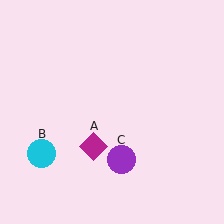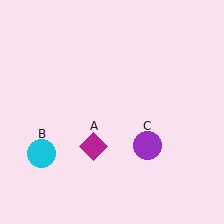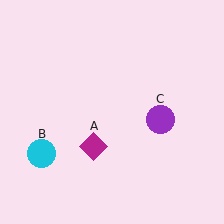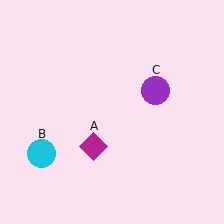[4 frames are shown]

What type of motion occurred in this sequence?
The purple circle (object C) rotated counterclockwise around the center of the scene.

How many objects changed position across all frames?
1 object changed position: purple circle (object C).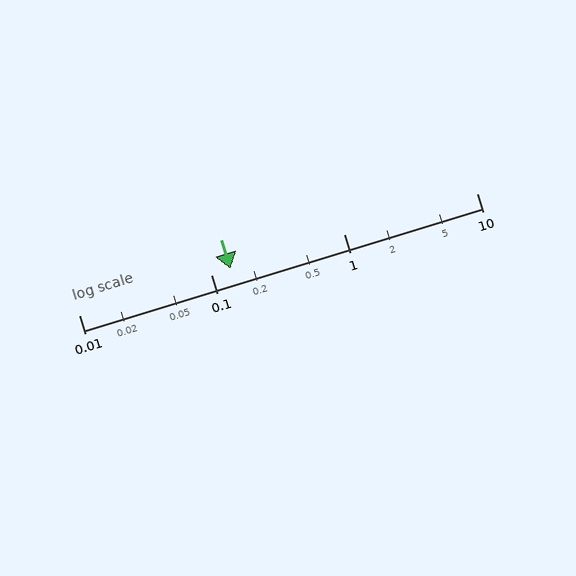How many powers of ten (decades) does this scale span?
The scale spans 3 decades, from 0.01 to 10.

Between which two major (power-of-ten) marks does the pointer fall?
The pointer is between 0.1 and 1.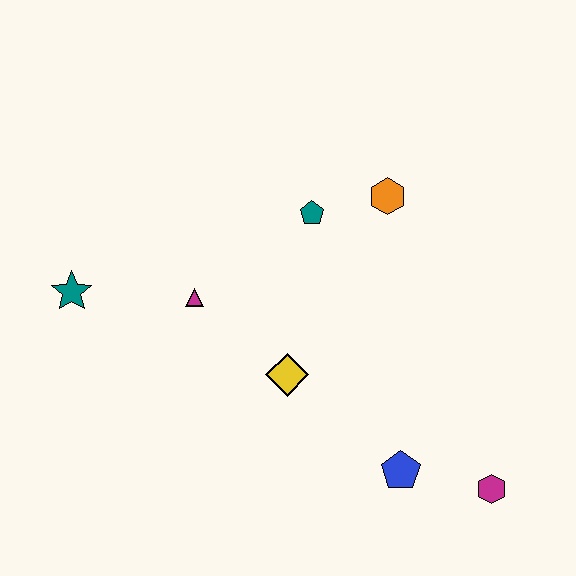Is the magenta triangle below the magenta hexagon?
No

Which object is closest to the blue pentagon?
The magenta hexagon is closest to the blue pentagon.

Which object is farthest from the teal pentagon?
The magenta hexagon is farthest from the teal pentagon.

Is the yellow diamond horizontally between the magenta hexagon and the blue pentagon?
No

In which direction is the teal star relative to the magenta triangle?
The teal star is to the left of the magenta triangle.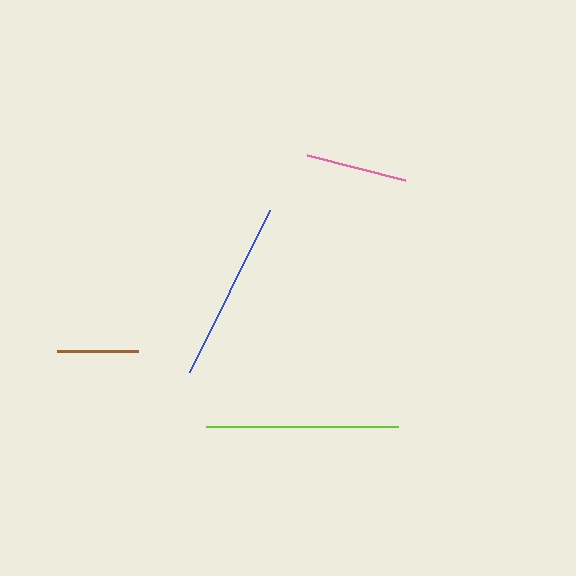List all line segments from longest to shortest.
From longest to shortest: lime, blue, pink, brown.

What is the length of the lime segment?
The lime segment is approximately 192 pixels long.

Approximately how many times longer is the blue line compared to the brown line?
The blue line is approximately 2.2 times the length of the brown line.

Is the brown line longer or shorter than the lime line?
The lime line is longer than the brown line.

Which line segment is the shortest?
The brown line is the shortest at approximately 82 pixels.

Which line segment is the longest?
The lime line is the longest at approximately 192 pixels.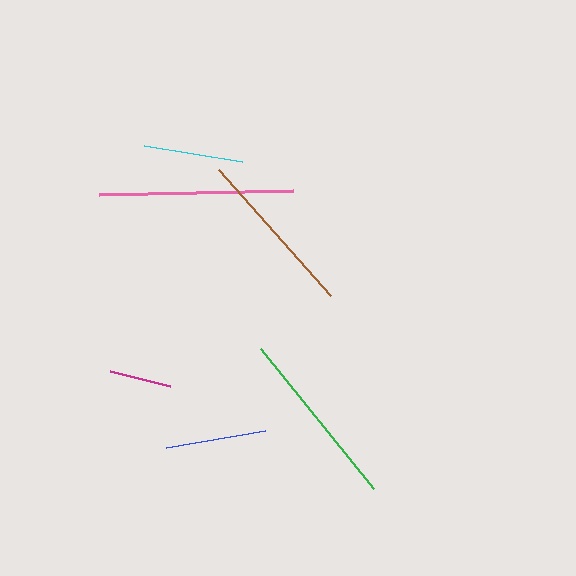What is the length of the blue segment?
The blue segment is approximately 100 pixels long.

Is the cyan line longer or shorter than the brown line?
The brown line is longer than the cyan line.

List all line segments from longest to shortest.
From longest to shortest: pink, green, brown, blue, cyan, magenta.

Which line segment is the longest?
The pink line is the longest at approximately 194 pixels.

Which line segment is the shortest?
The magenta line is the shortest at approximately 61 pixels.